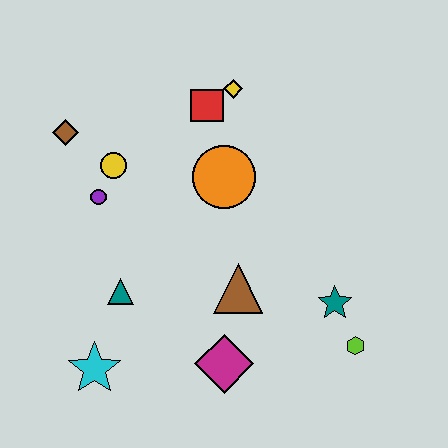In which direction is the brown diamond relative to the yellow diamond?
The brown diamond is to the left of the yellow diamond.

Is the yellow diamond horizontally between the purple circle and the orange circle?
No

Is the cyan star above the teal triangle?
No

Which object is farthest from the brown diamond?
The lime hexagon is farthest from the brown diamond.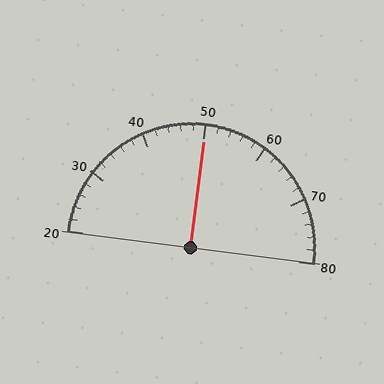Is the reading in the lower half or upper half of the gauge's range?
The reading is in the upper half of the range (20 to 80).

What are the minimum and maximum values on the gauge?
The gauge ranges from 20 to 80.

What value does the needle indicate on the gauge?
The needle indicates approximately 50.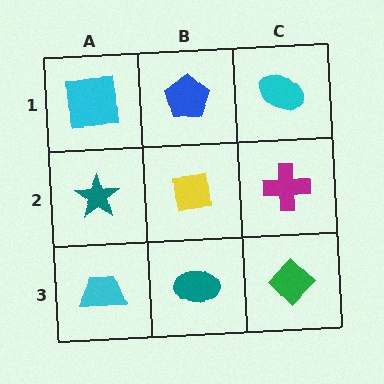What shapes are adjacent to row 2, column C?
A cyan ellipse (row 1, column C), a green diamond (row 3, column C), a yellow square (row 2, column B).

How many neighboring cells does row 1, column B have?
3.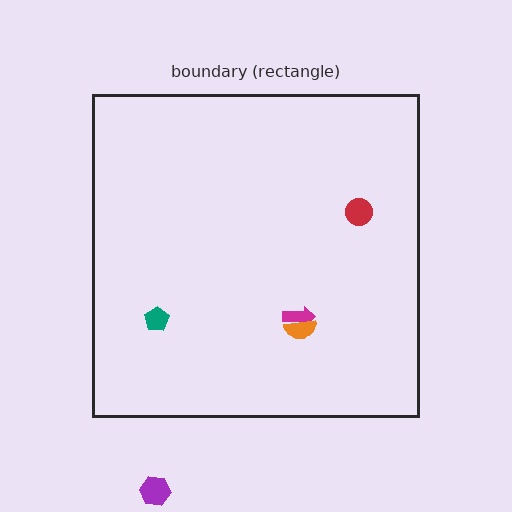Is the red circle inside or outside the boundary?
Inside.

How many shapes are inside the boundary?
4 inside, 1 outside.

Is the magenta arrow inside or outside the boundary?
Inside.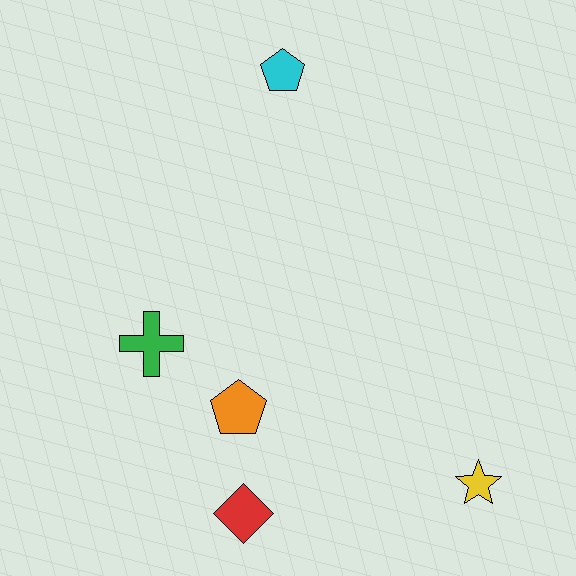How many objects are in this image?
There are 5 objects.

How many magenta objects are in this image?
There are no magenta objects.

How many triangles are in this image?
There are no triangles.